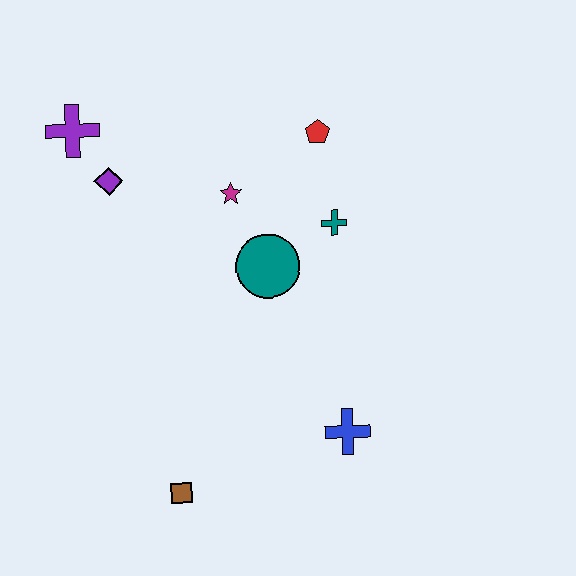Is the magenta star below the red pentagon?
Yes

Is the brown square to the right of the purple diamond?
Yes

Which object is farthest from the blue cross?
The purple cross is farthest from the blue cross.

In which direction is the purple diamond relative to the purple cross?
The purple diamond is below the purple cross.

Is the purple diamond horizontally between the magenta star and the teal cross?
No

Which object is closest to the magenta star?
The teal circle is closest to the magenta star.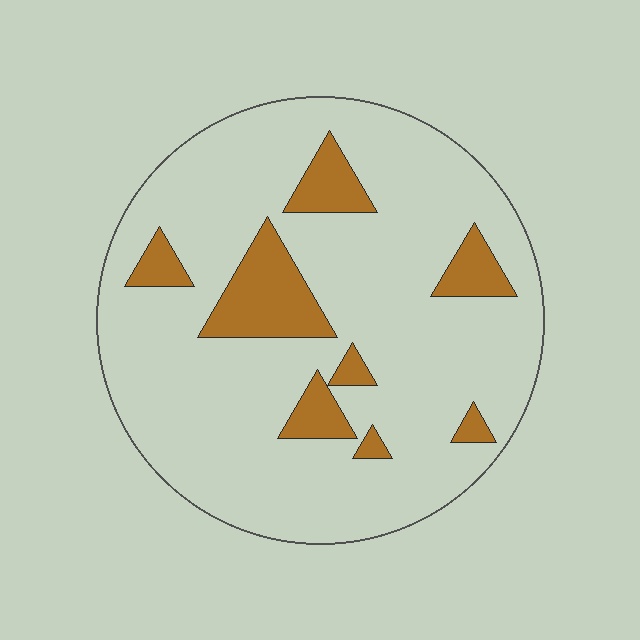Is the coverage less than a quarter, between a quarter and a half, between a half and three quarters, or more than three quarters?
Less than a quarter.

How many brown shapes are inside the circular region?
8.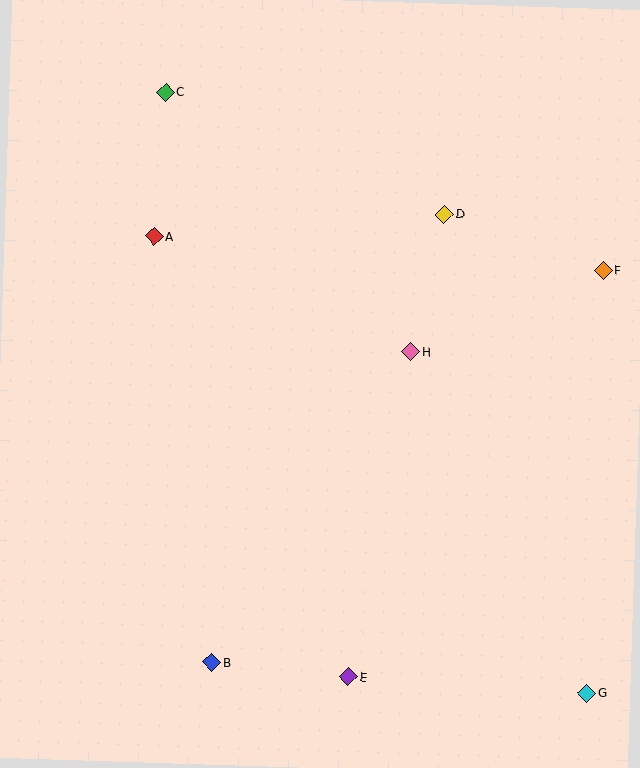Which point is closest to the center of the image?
Point H at (411, 351) is closest to the center.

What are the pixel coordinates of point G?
Point G is at (587, 693).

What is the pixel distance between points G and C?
The distance between G and C is 734 pixels.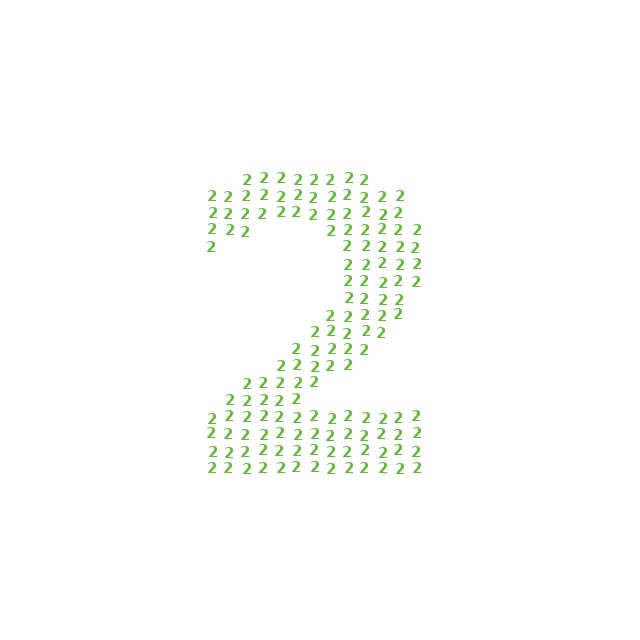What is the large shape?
The large shape is the digit 2.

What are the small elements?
The small elements are digit 2's.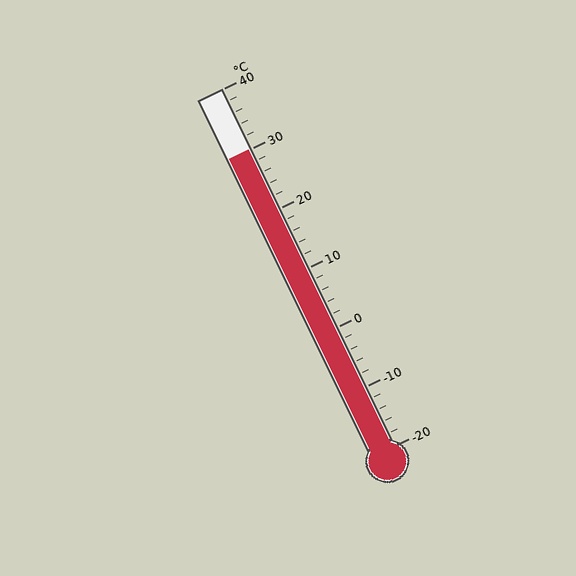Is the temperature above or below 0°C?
The temperature is above 0°C.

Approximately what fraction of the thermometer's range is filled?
The thermometer is filled to approximately 85% of its range.